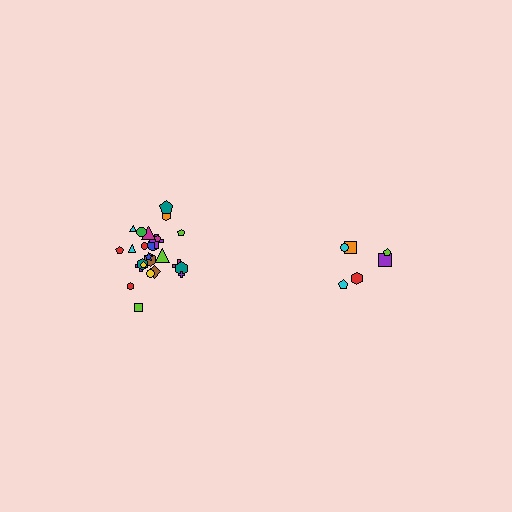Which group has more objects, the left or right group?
The left group.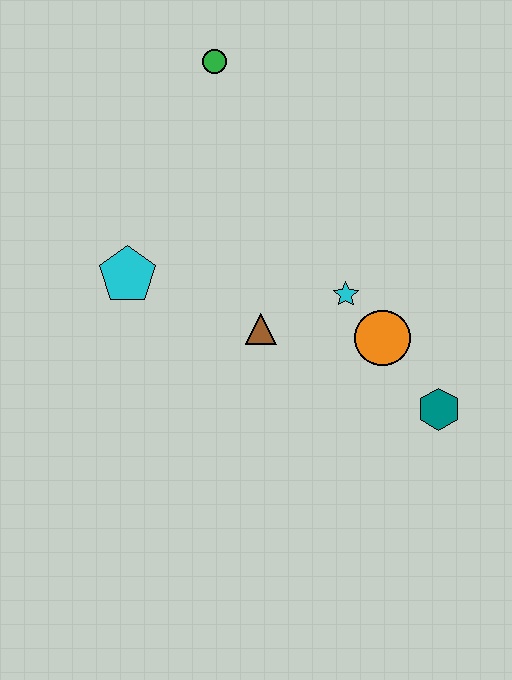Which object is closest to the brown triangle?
The cyan star is closest to the brown triangle.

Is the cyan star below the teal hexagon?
No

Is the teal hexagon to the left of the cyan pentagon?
No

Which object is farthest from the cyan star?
The green circle is farthest from the cyan star.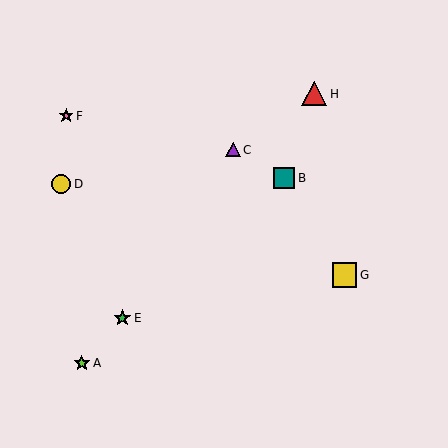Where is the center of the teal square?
The center of the teal square is at (284, 178).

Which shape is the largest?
The red triangle (labeled H) is the largest.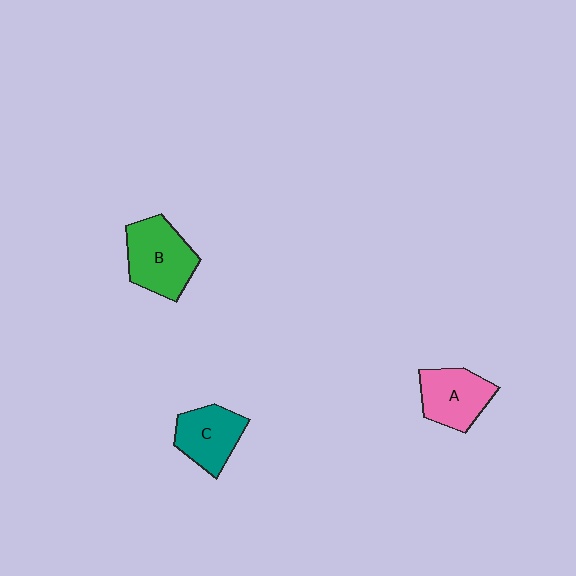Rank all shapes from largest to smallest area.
From largest to smallest: B (green), A (pink), C (teal).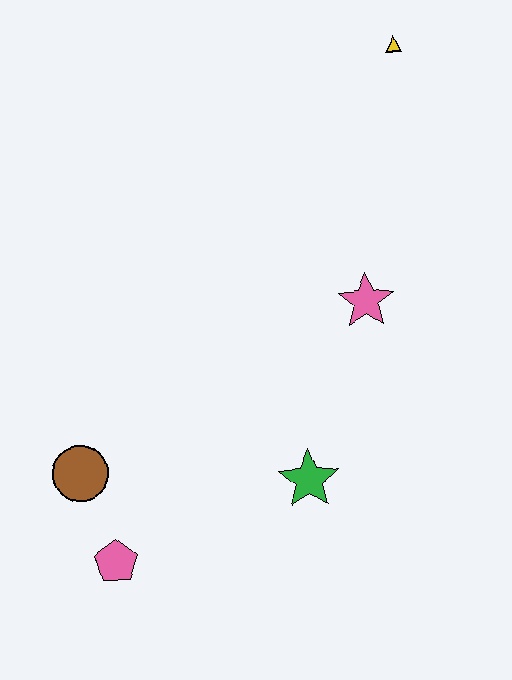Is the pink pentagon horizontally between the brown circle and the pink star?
Yes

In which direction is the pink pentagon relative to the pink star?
The pink pentagon is to the left of the pink star.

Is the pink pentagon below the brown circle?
Yes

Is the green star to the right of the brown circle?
Yes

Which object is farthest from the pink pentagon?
The yellow triangle is farthest from the pink pentagon.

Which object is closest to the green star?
The pink star is closest to the green star.